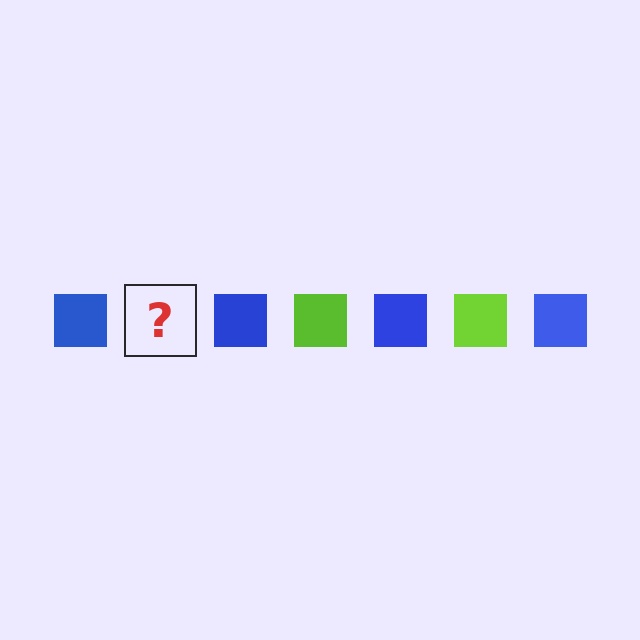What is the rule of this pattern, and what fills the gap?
The rule is that the pattern cycles through blue, lime squares. The gap should be filled with a lime square.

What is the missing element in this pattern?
The missing element is a lime square.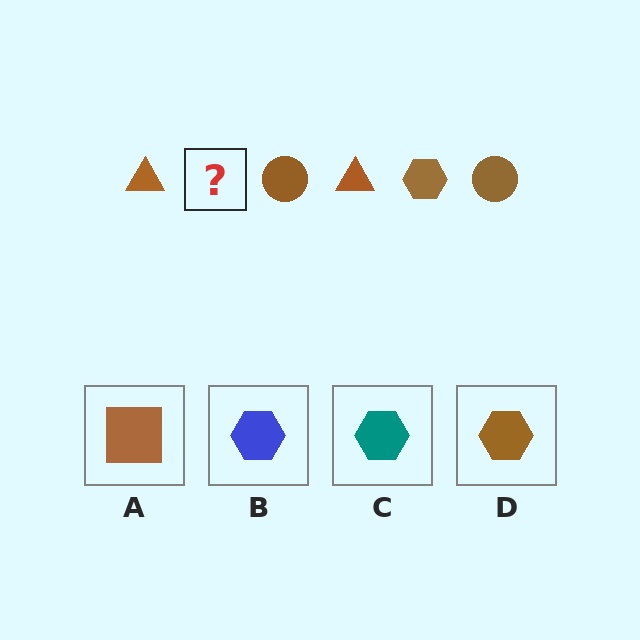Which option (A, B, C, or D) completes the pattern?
D.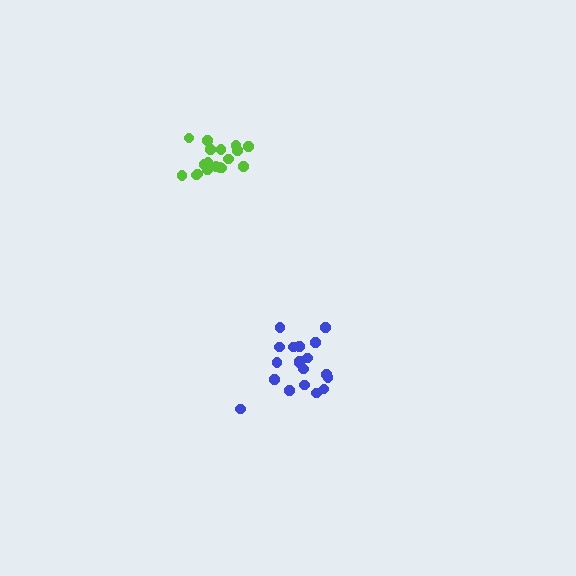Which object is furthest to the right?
The blue cluster is rightmost.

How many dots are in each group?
Group 1: 18 dots, Group 2: 19 dots (37 total).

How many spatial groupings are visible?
There are 2 spatial groupings.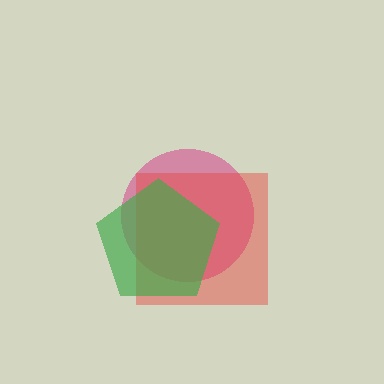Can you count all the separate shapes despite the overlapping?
Yes, there are 3 separate shapes.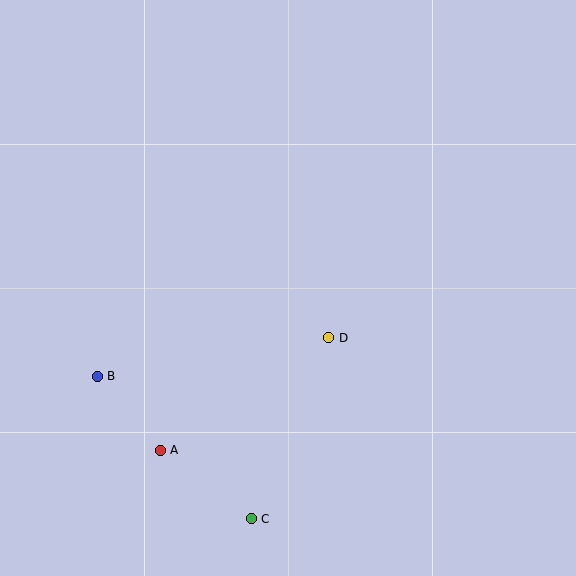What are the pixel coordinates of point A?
Point A is at (160, 450).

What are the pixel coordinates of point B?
Point B is at (97, 376).